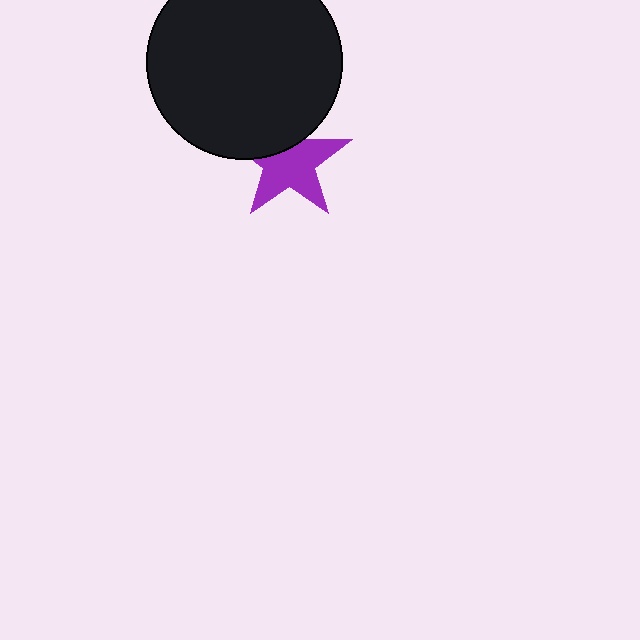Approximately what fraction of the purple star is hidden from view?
Roughly 33% of the purple star is hidden behind the black circle.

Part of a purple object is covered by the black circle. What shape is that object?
It is a star.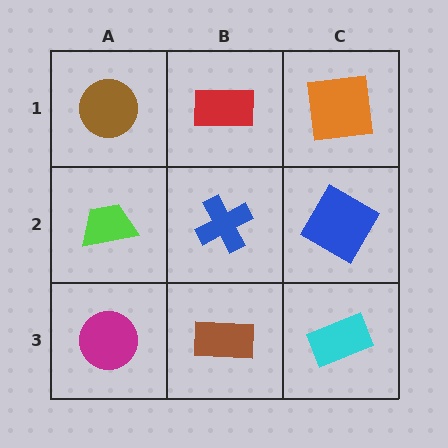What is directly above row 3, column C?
A blue diamond.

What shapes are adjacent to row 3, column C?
A blue diamond (row 2, column C), a brown rectangle (row 3, column B).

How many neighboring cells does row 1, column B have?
3.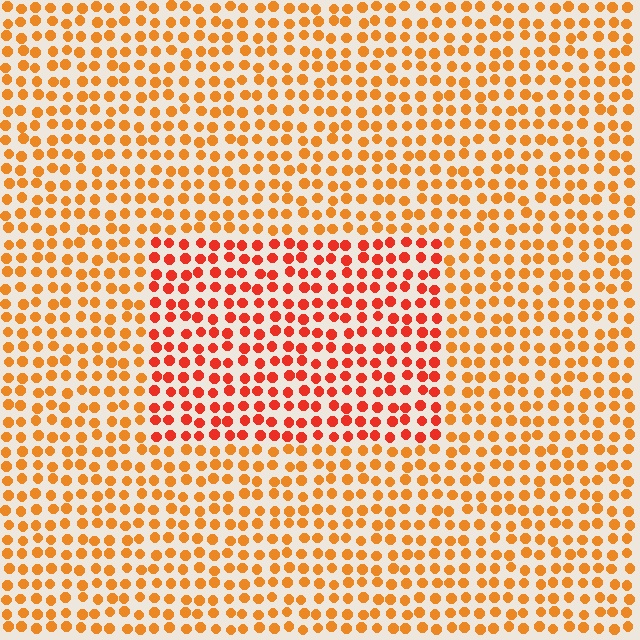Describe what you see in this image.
The image is filled with small orange elements in a uniform arrangement. A rectangle-shaped region is visible where the elements are tinted to a slightly different hue, forming a subtle color boundary.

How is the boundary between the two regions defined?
The boundary is defined purely by a slight shift in hue (about 27 degrees). Spacing, size, and orientation are identical on both sides.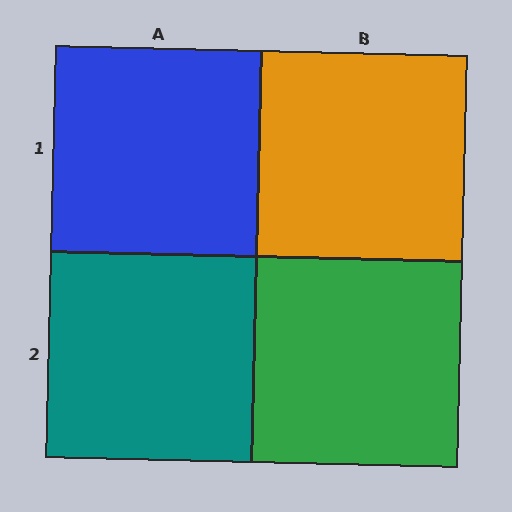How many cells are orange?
1 cell is orange.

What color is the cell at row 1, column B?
Orange.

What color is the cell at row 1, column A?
Blue.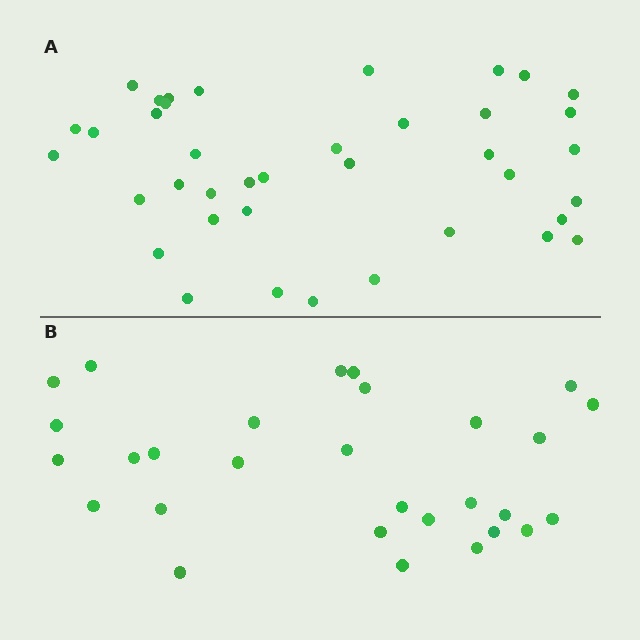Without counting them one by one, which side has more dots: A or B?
Region A (the top region) has more dots.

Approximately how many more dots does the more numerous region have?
Region A has roughly 10 or so more dots than region B.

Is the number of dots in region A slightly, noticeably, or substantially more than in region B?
Region A has noticeably more, but not dramatically so. The ratio is roughly 1.3 to 1.